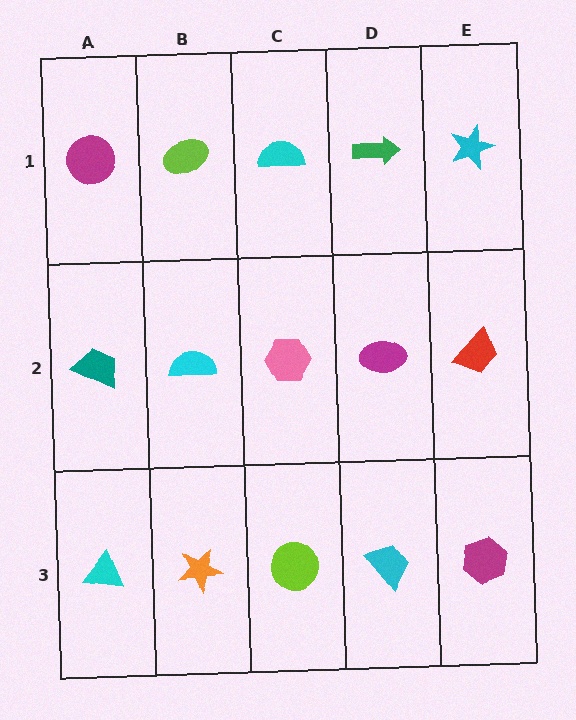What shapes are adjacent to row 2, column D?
A green arrow (row 1, column D), a cyan trapezoid (row 3, column D), a pink hexagon (row 2, column C), a red trapezoid (row 2, column E).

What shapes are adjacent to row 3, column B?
A cyan semicircle (row 2, column B), a cyan triangle (row 3, column A), a lime circle (row 3, column C).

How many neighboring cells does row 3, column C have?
3.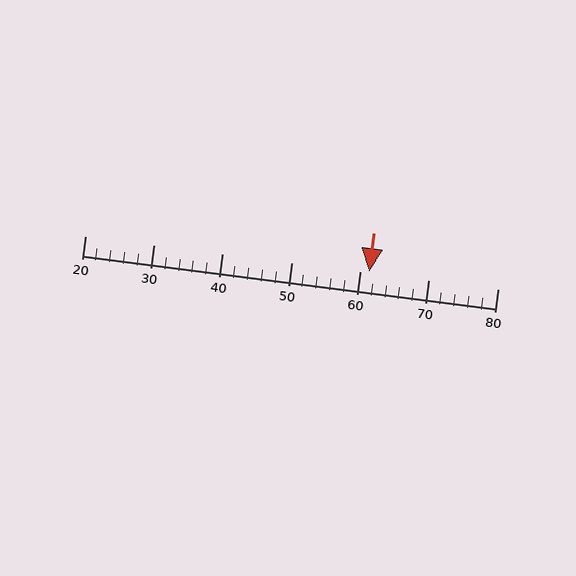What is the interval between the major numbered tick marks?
The major tick marks are spaced 10 units apart.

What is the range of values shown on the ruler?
The ruler shows values from 20 to 80.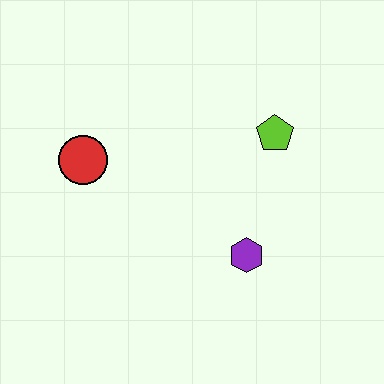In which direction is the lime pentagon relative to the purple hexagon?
The lime pentagon is above the purple hexagon.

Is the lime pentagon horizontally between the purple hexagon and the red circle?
No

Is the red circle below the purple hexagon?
No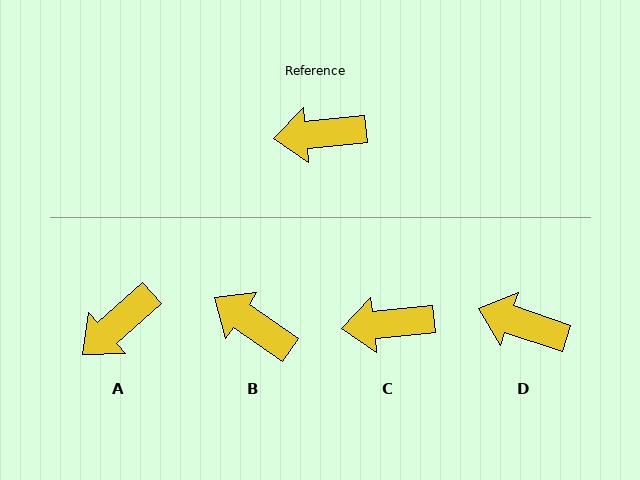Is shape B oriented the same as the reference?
No, it is off by about 40 degrees.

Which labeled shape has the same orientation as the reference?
C.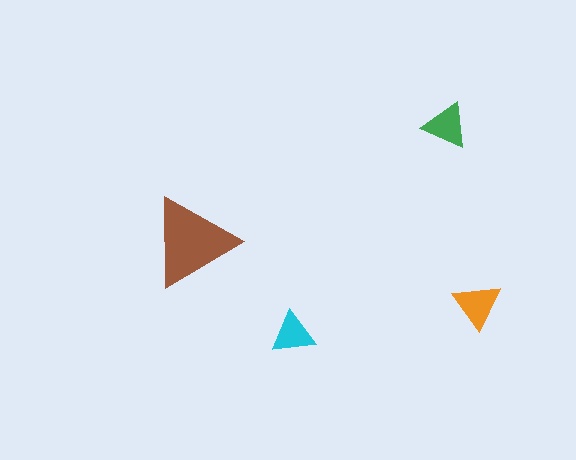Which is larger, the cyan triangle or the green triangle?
The green one.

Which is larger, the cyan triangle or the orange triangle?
The orange one.